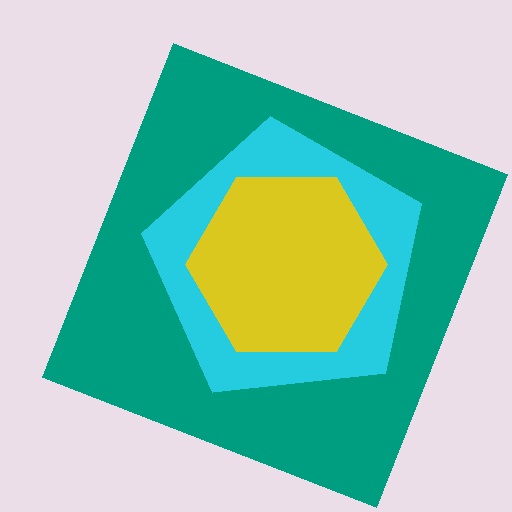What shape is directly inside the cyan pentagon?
The yellow hexagon.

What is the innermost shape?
The yellow hexagon.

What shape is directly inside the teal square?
The cyan pentagon.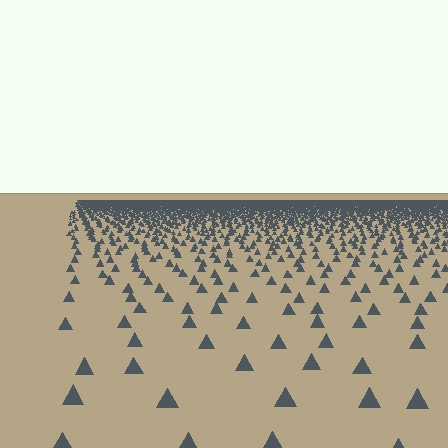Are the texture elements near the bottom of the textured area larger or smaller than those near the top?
Larger. Near the bottom, elements are closer to the viewer and appear at a bigger on-screen size.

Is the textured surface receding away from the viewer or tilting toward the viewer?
The surface is receding away from the viewer. Texture elements get smaller and denser toward the top.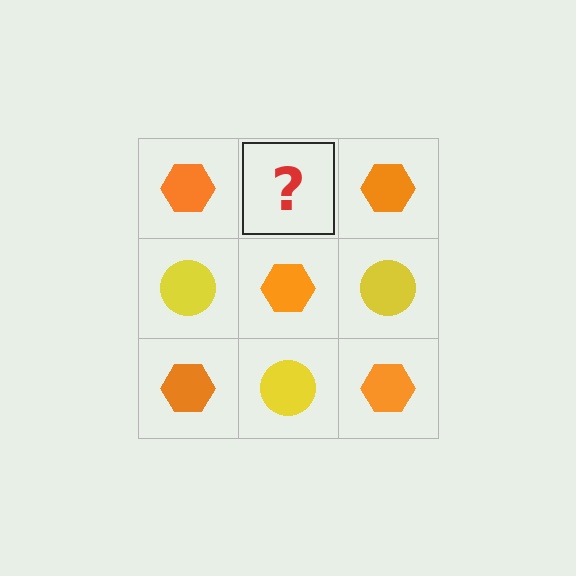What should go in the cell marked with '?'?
The missing cell should contain a yellow circle.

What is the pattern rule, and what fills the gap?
The rule is that it alternates orange hexagon and yellow circle in a checkerboard pattern. The gap should be filled with a yellow circle.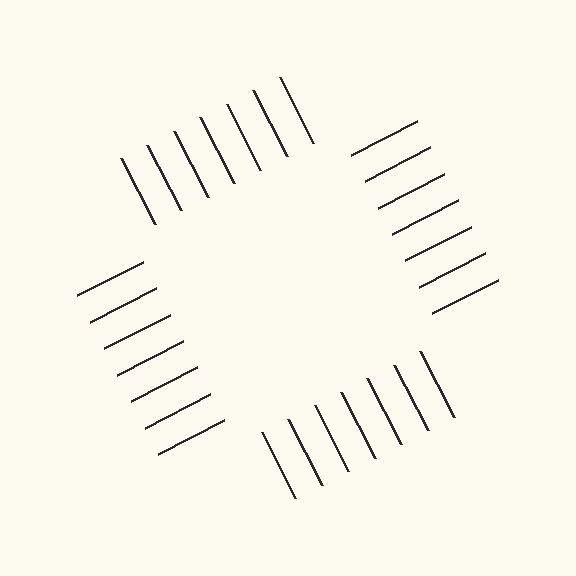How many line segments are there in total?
28 — 7 along each of the 4 edges.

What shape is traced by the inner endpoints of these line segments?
An illusory square — the line segments terminate on its edges but no continuous stroke is drawn.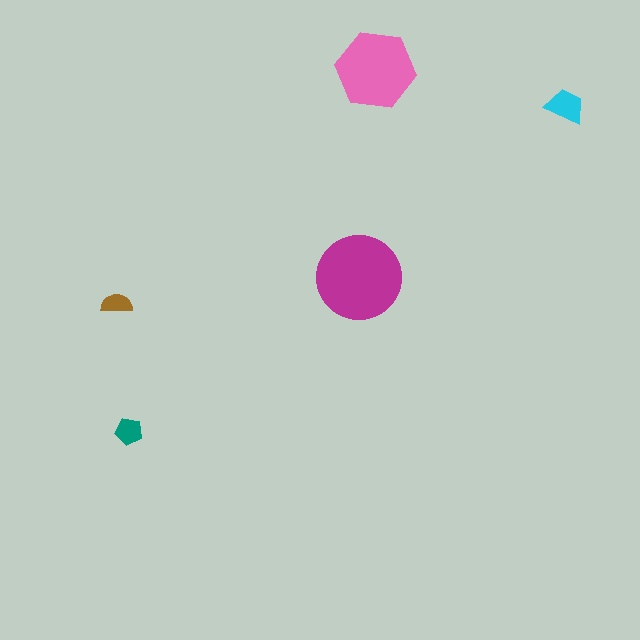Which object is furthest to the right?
The cyan trapezoid is rightmost.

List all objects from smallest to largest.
The brown semicircle, the teal pentagon, the cyan trapezoid, the pink hexagon, the magenta circle.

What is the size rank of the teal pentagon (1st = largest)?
4th.